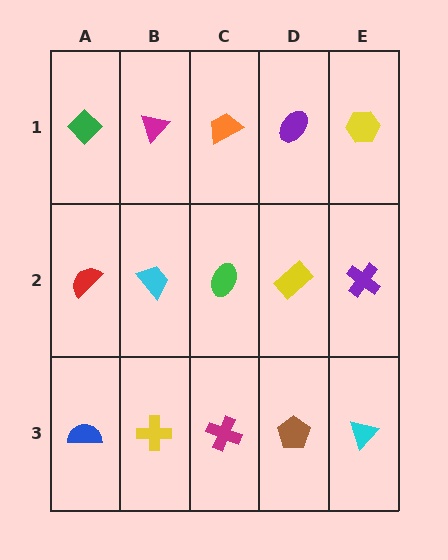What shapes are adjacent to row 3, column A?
A red semicircle (row 2, column A), a yellow cross (row 3, column B).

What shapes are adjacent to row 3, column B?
A cyan trapezoid (row 2, column B), a blue semicircle (row 3, column A), a magenta cross (row 3, column C).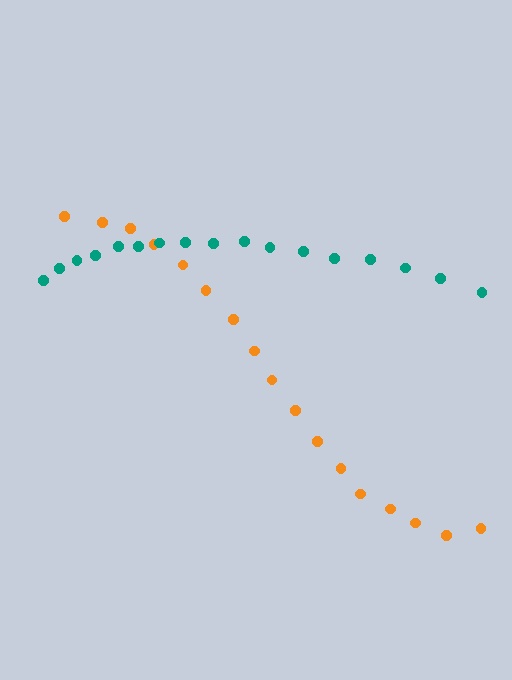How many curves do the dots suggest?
There are 2 distinct paths.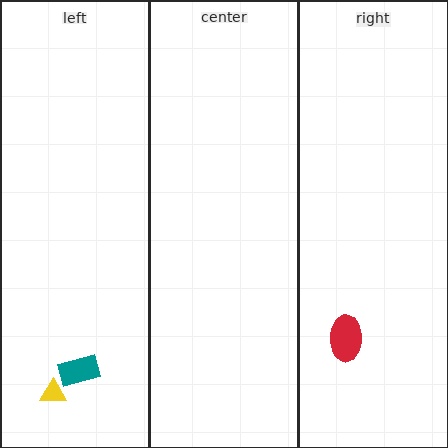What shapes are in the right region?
The red ellipse.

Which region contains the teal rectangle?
The left region.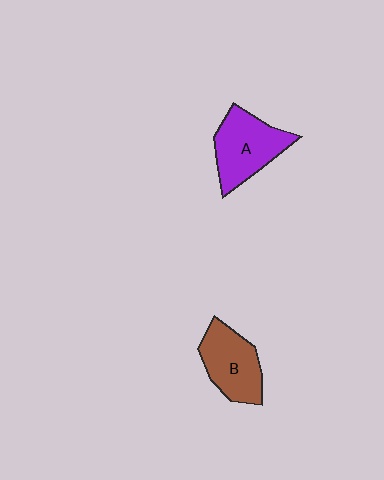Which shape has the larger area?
Shape A (purple).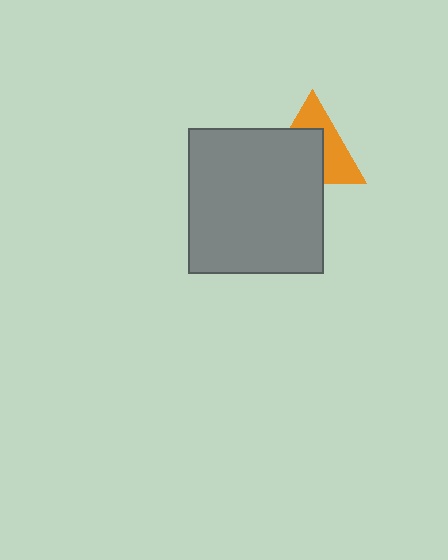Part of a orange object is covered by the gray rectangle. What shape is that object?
It is a triangle.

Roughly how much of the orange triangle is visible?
About half of it is visible (roughly 46%).